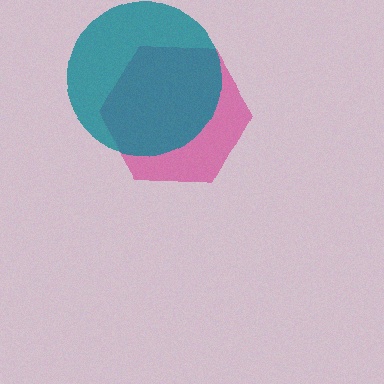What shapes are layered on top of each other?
The layered shapes are: a magenta hexagon, a teal circle.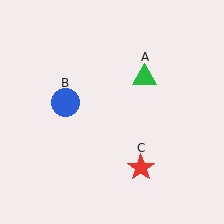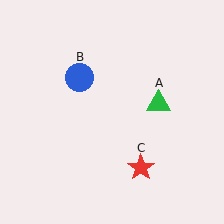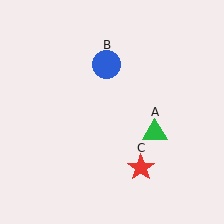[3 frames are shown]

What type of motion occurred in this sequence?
The green triangle (object A), blue circle (object B) rotated clockwise around the center of the scene.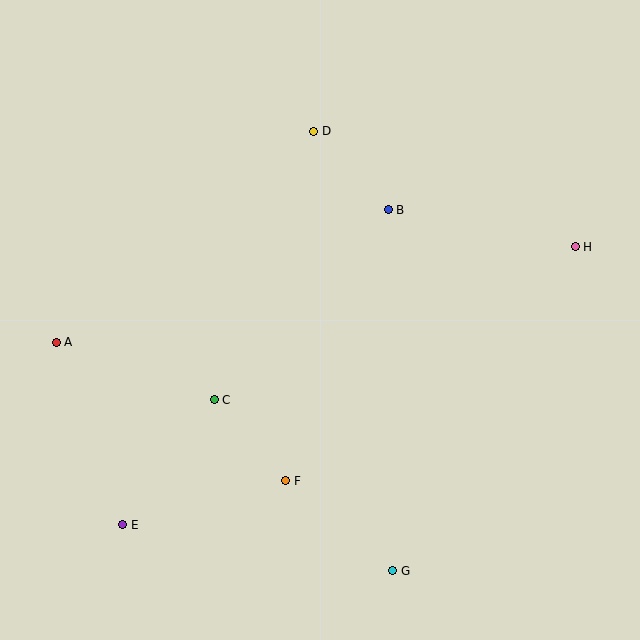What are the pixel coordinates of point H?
Point H is at (575, 247).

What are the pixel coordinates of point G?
Point G is at (393, 571).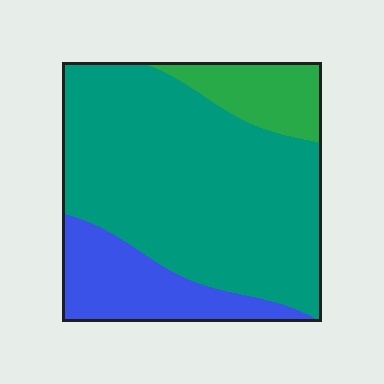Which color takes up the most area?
Teal, at roughly 70%.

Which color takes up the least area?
Green, at roughly 10%.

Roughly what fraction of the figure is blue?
Blue takes up less than a quarter of the figure.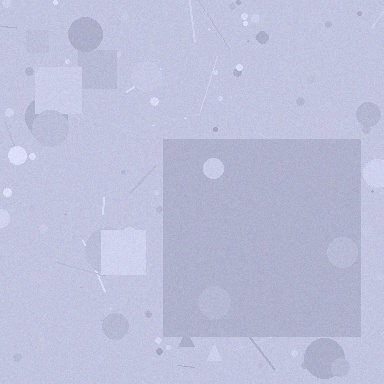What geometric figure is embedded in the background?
A square is embedded in the background.